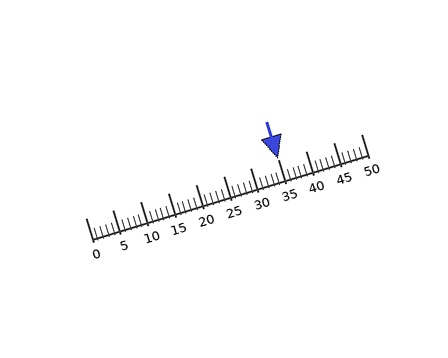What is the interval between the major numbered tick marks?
The major tick marks are spaced 5 units apart.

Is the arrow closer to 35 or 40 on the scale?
The arrow is closer to 35.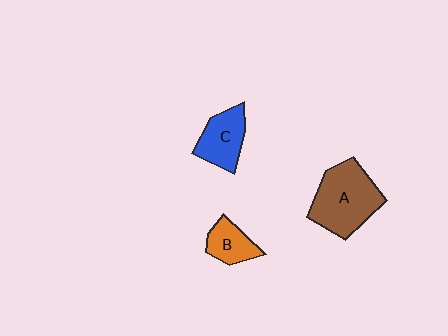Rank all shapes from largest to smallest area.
From largest to smallest: A (brown), C (blue), B (orange).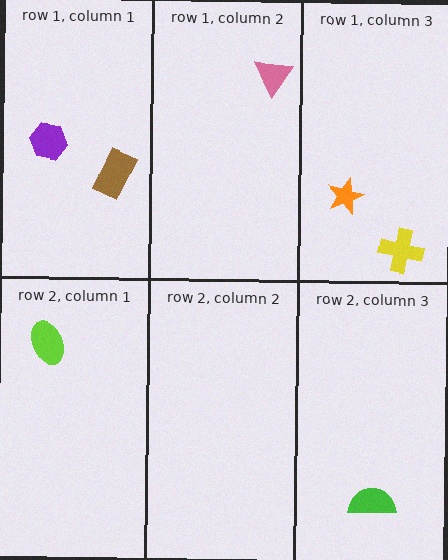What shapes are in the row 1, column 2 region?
The pink triangle.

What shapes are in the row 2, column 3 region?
The green semicircle.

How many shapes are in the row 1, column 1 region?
2.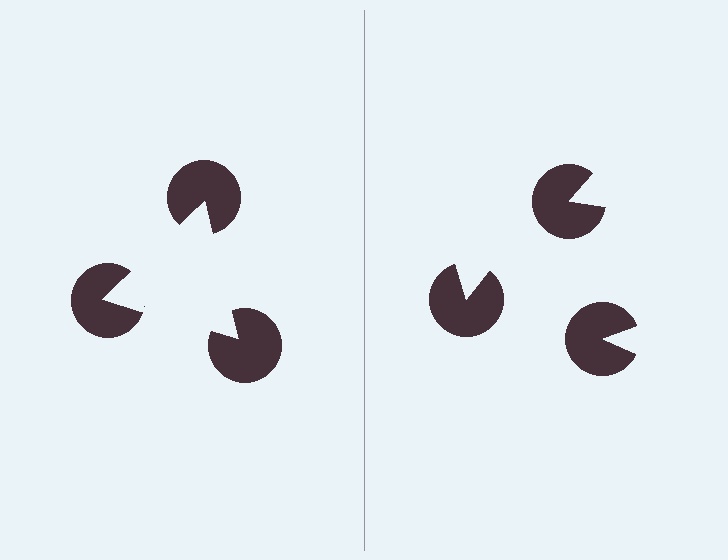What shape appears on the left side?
An illusory triangle.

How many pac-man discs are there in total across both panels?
6 — 3 on each side.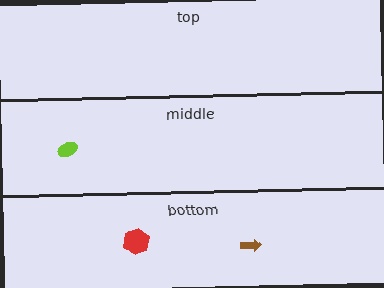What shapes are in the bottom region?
The red hexagon, the brown arrow.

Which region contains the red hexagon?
The bottom region.